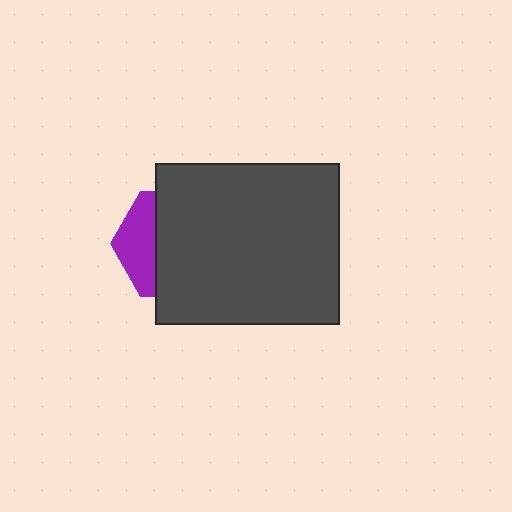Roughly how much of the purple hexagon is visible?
A small part of it is visible (roughly 33%).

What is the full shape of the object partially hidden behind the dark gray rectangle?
The partially hidden object is a purple hexagon.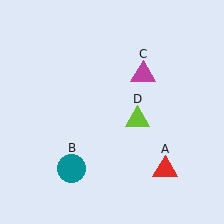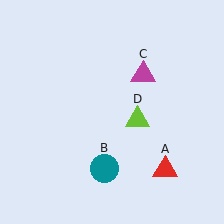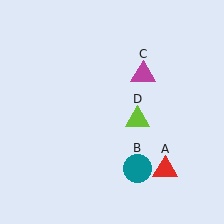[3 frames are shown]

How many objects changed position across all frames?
1 object changed position: teal circle (object B).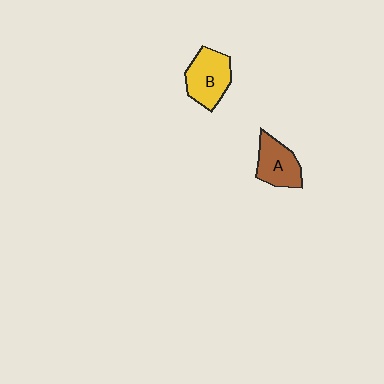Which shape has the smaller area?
Shape A (brown).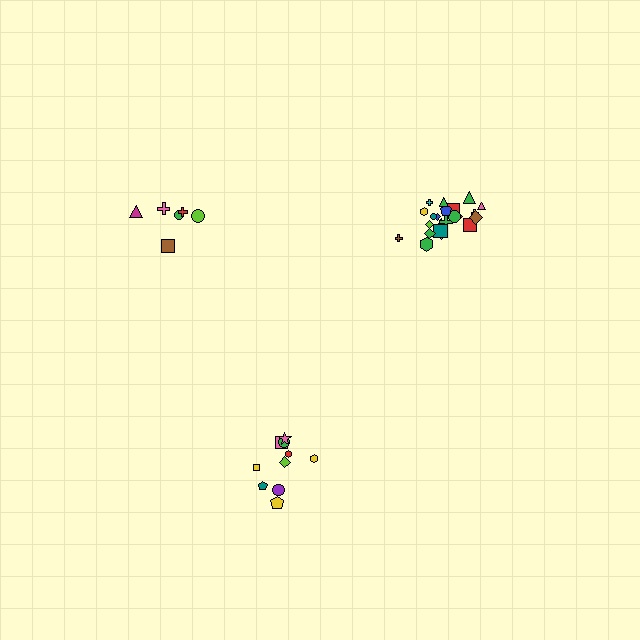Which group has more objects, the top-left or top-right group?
The top-right group.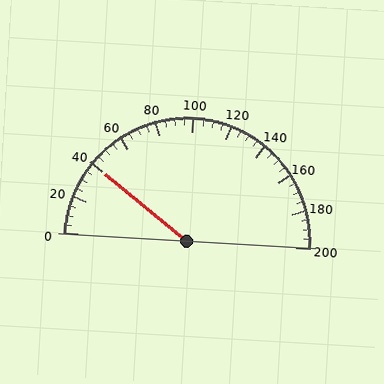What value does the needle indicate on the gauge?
The needle indicates approximately 40.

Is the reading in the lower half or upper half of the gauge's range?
The reading is in the lower half of the range (0 to 200).